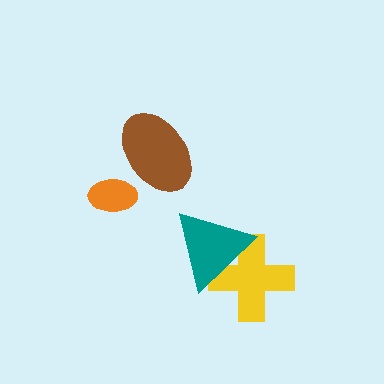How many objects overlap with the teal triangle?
1 object overlaps with the teal triangle.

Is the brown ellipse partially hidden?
No, no other shape covers it.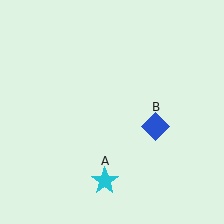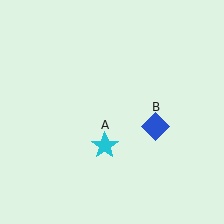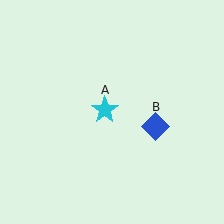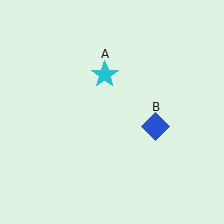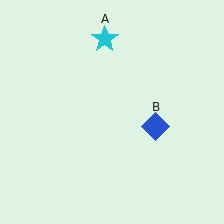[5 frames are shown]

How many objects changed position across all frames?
1 object changed position: cyan star (object A).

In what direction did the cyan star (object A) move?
The cyan star (object A) moved up.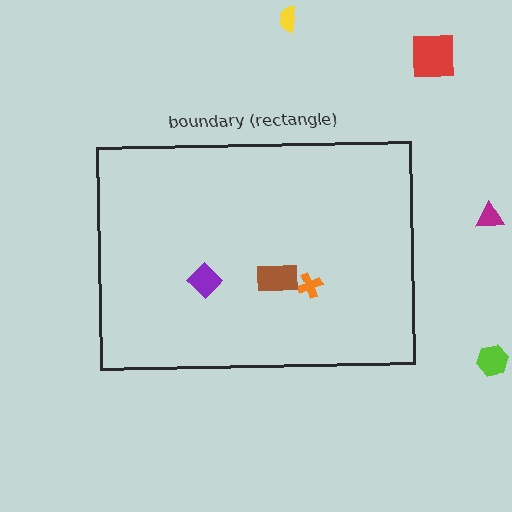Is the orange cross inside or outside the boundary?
Inside.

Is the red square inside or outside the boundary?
Outside.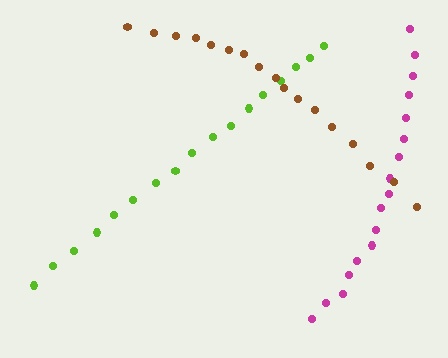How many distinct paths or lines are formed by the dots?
There are 3 distinct paths.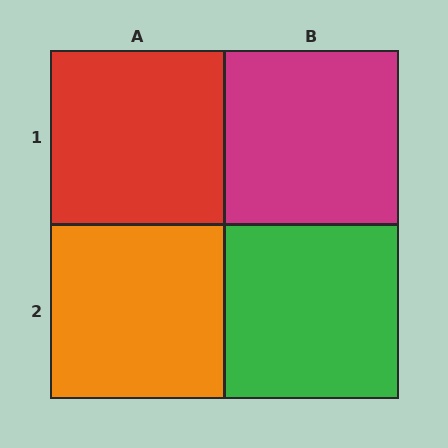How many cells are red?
1 cell is red.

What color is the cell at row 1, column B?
Magenta.